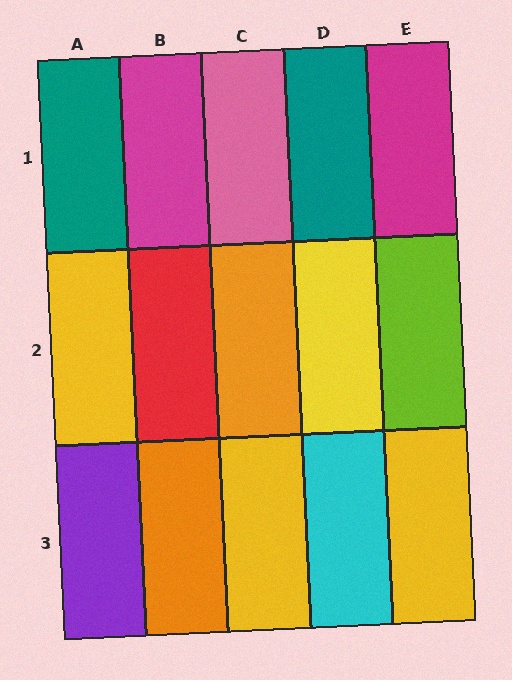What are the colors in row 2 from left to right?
Yellow, red, orange, yellow, lime.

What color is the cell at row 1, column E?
Magenta.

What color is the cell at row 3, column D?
Cyan.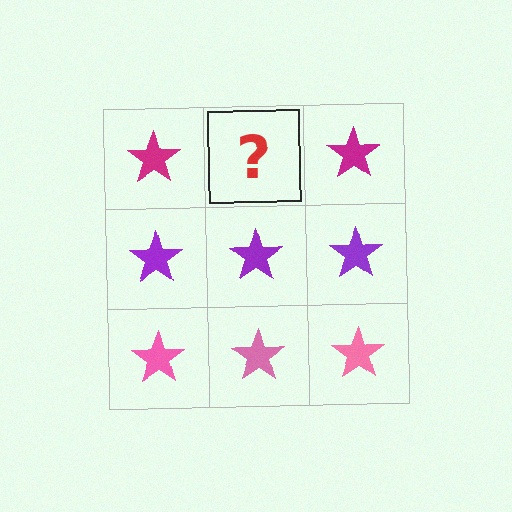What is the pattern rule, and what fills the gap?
The rule is that each row has a consistent color. The gap should be filled with a magenta star.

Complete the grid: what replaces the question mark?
The question mark should be replaced with a magenta star.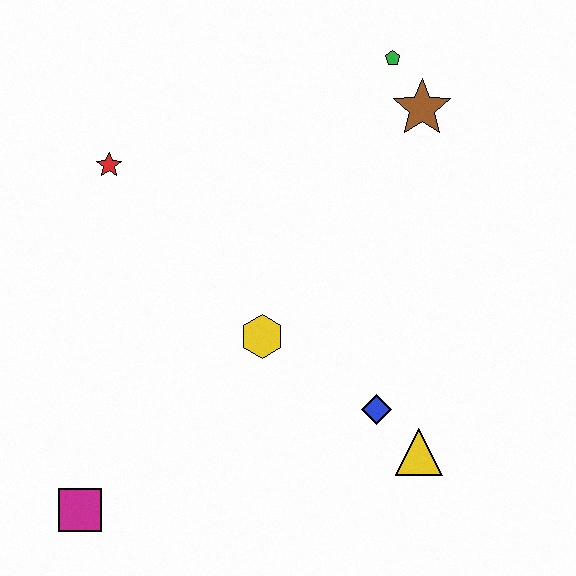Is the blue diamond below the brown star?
Yes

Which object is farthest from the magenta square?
The green pentagon is farthest from the magenta square.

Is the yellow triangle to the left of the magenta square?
No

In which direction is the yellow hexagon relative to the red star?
The yellow hexagon is below the red star.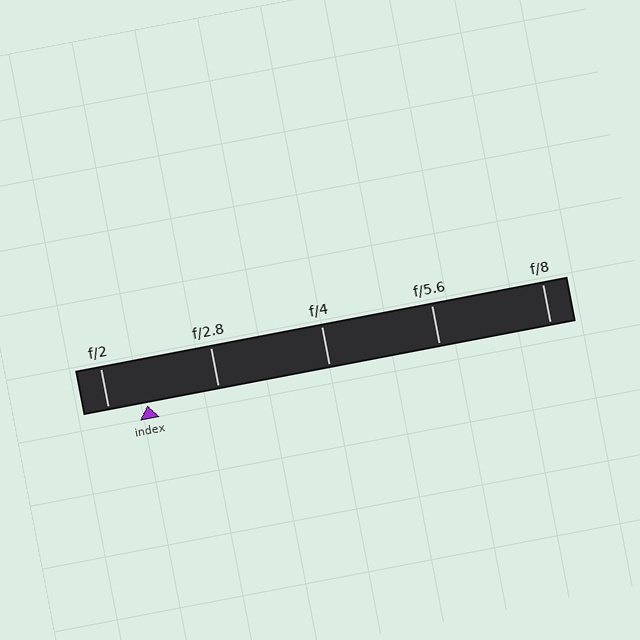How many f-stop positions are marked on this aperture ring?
There are 5 f-stop positions marked.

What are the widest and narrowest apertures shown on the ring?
The widest aperture shown is f/2 and the narrowest is f/8.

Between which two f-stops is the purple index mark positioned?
The index mark is between f/2 and f/2.8.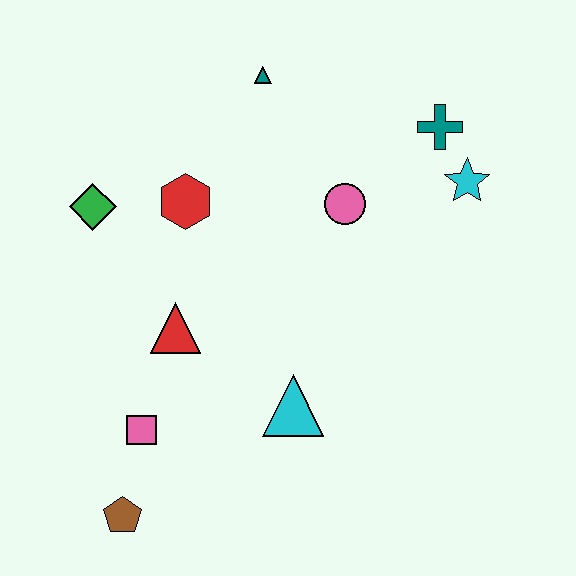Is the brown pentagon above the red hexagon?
No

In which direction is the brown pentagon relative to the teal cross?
The brown pentagon is below the teal cross.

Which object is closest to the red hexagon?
The green diamond is closest to the red hexagon.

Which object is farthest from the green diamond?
The cyan star is farthest from the green diamond.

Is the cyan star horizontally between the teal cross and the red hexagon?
No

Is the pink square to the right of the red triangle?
No